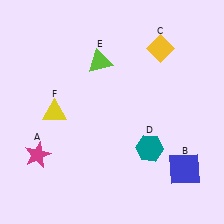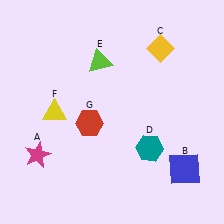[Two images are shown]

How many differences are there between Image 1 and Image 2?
There is 1 difference between the two images.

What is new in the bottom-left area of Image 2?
A red hexagon (G) was added in the bottom-left area of Image 2.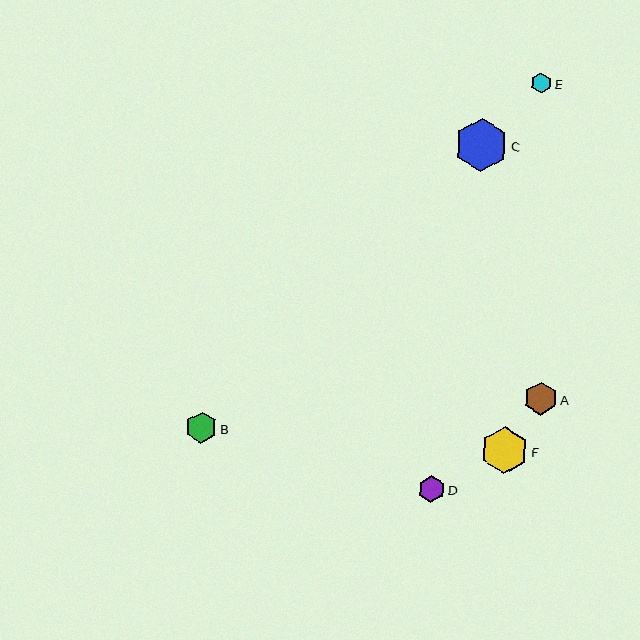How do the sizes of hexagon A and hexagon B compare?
Hexagon A and hexagon B are approximately the same size.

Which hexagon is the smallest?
Hexagon E is the smallest with a size of approximately 20 pixels.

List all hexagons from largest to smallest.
From largest to smallest: C, F, A, B, D, E.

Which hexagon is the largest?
Hexagon C is the largest with a size of approximately 53 pixels.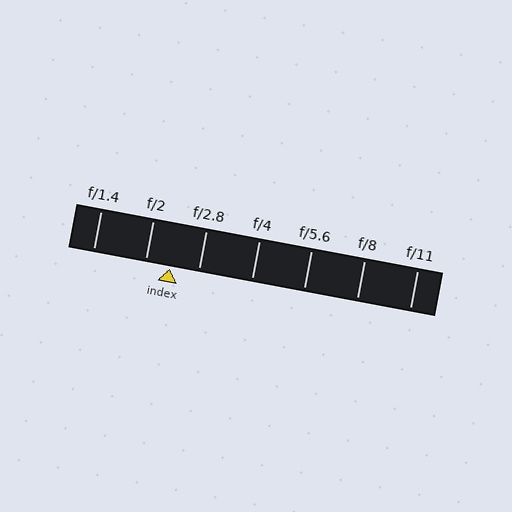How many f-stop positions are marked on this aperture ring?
There are 7 f-stop positions marked.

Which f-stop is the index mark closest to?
The index mark is closest to f/2.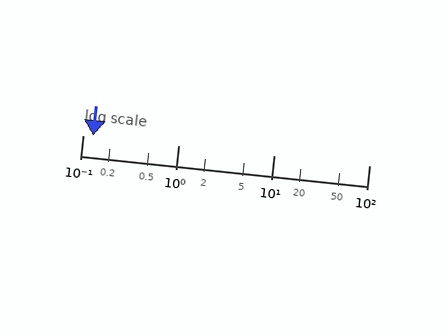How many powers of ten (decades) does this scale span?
The scale spans 3 decades, from 0.1 to 100.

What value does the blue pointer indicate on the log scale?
The pointer indicates approximately 0.13.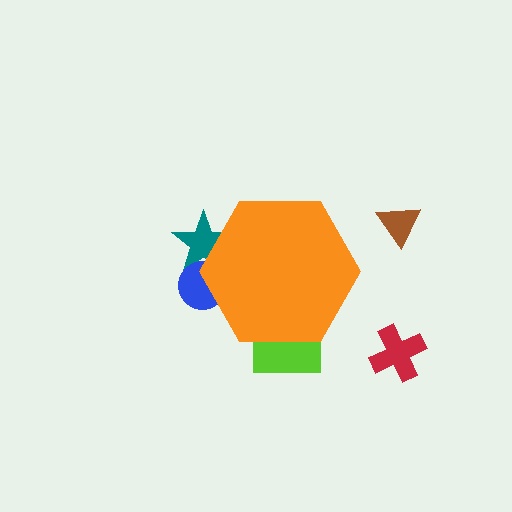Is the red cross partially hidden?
No, the red cross is fully visible.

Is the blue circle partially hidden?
Yes, the blue circle is partially hidden behind the orange hexagon.